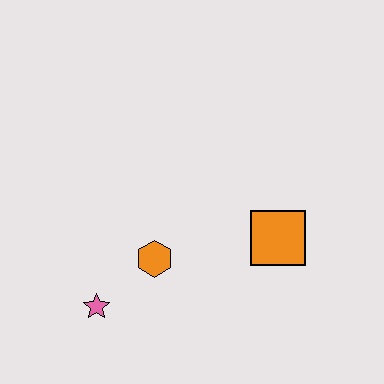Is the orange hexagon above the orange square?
No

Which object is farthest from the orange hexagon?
The orange square is farthest from the orange hexagon.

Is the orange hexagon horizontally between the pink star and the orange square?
Yes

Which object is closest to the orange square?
The orange hexagon is closest to the orange square.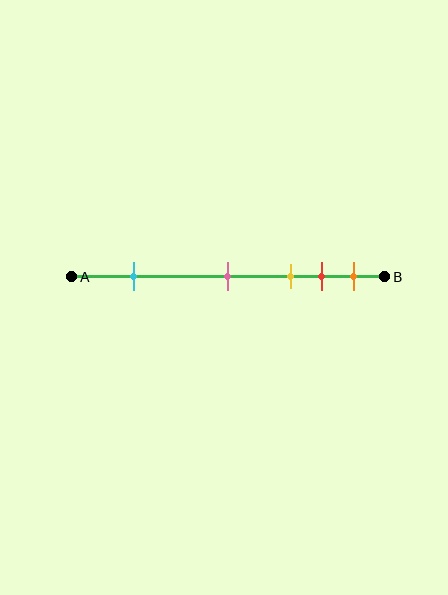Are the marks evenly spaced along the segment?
No, the marks are not evenly spaced.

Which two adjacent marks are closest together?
The red and orange marks are the closest adjacent pair.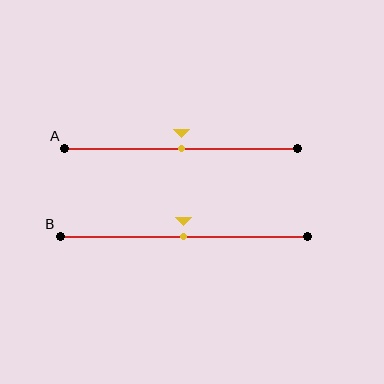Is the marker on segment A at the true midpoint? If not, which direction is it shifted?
Yes, the marker on segment A is at the true midpoint.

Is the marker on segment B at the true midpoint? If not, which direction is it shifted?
Yes, the marker on segment B is at the true midpoint.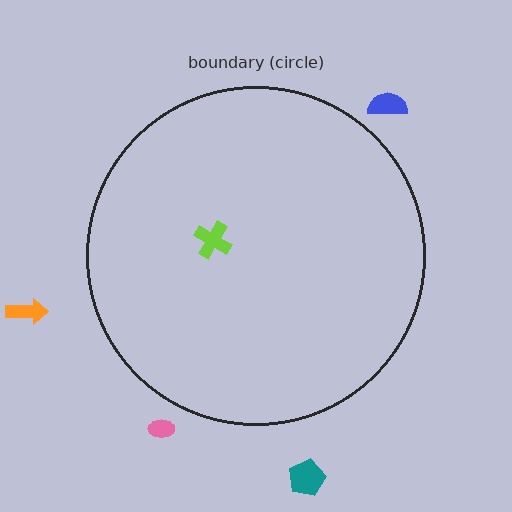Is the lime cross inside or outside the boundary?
Inside.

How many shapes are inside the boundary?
1 inside, 4 outside.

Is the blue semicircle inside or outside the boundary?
Outside.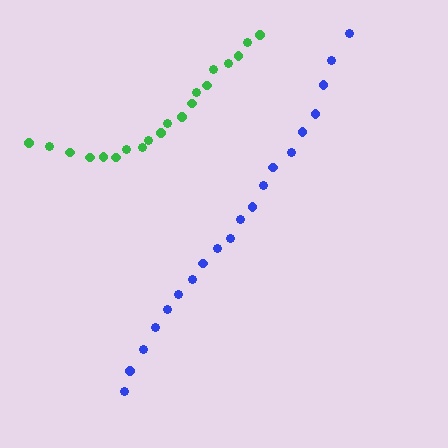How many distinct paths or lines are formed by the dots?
There are 2 distinct paths.